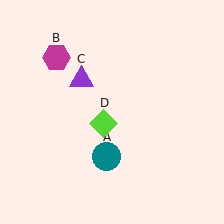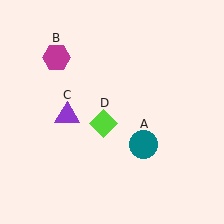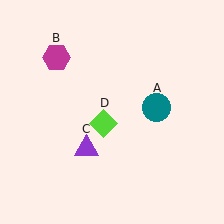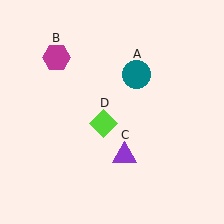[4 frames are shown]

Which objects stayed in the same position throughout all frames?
Magenta hexagon (object B) and lime diamond (object D) remained stationary.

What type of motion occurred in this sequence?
The teal circle (object A), purple triangle (object C) rotated counterclockwise around the center of the scene.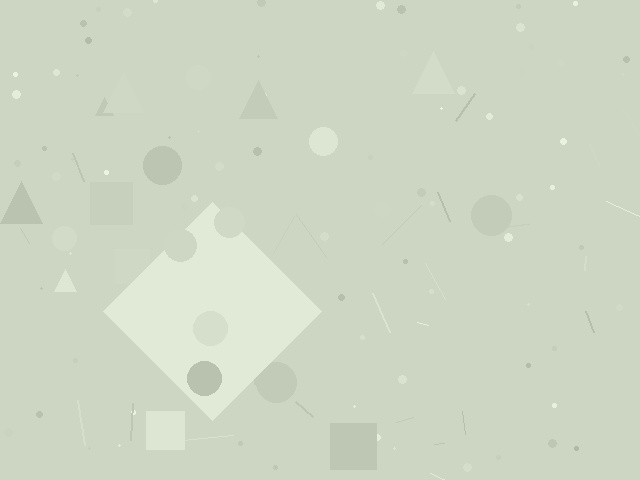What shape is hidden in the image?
A diamond is hidden in the image.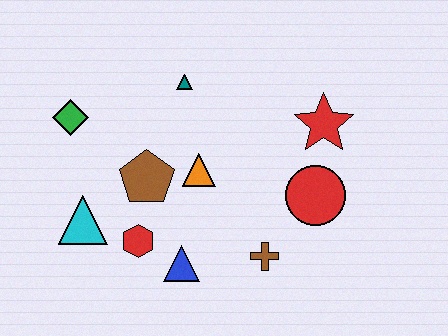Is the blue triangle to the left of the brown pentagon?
No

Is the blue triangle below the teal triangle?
Yes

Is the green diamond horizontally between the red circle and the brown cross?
No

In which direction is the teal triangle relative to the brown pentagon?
The teal triangle is above the brown pentagon.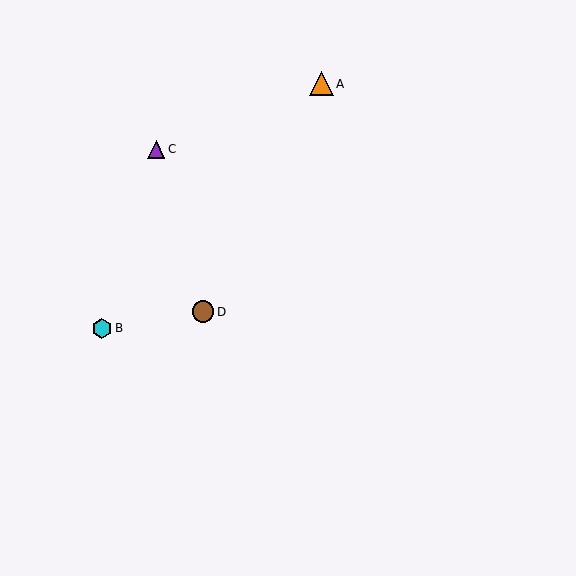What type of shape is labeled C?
Shape C is a purple triangle.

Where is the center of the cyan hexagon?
The center of the cyan hexagon is at (102, 328).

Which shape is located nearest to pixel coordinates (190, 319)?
The brown circle (labeled D) at (203, 312) is nearest to that location.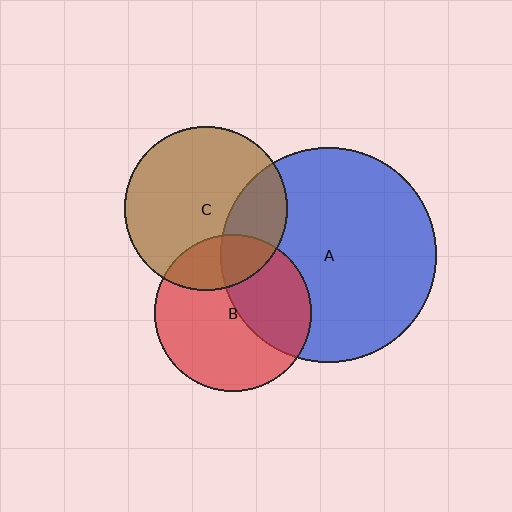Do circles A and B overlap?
Yes.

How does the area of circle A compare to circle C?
Approximately 1.7 times.